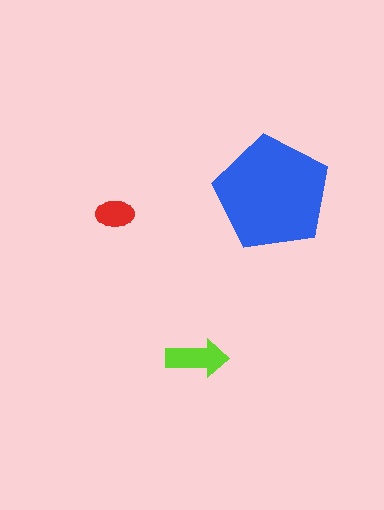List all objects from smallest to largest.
The red ellipse, the lime arrow, the blue pentagon.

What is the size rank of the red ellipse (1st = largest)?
3rd.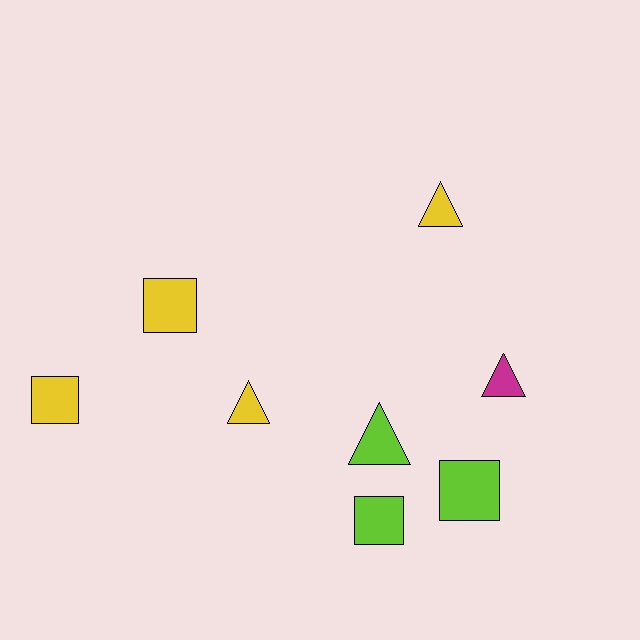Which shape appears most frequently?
Square, with 4 objects.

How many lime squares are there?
There are 2 lime squares.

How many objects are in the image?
There are 8 objects.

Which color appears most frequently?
Yellow, with 4 objects.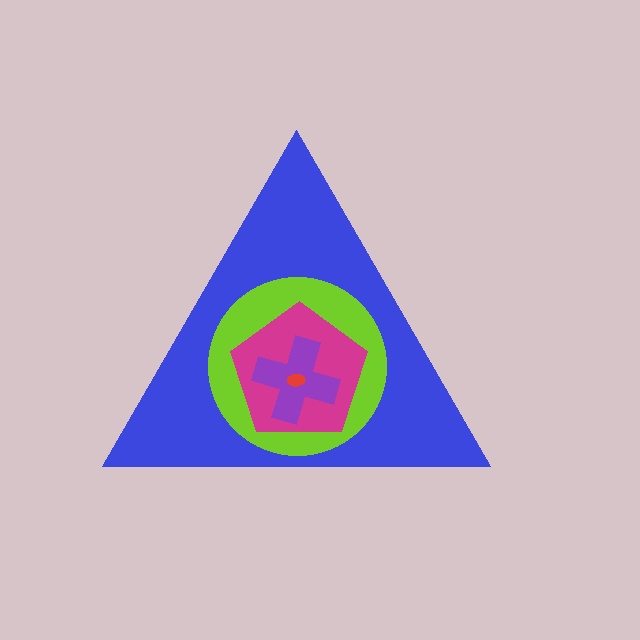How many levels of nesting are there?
5.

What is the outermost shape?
The blue triangle.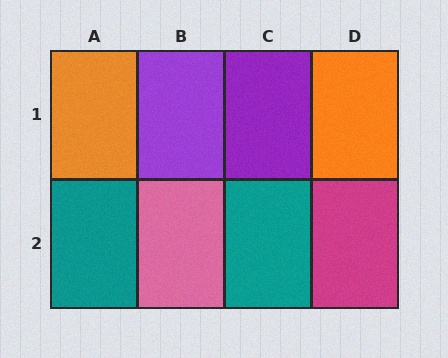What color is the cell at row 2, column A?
Teal.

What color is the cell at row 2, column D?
Magenta.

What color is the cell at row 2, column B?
Pink.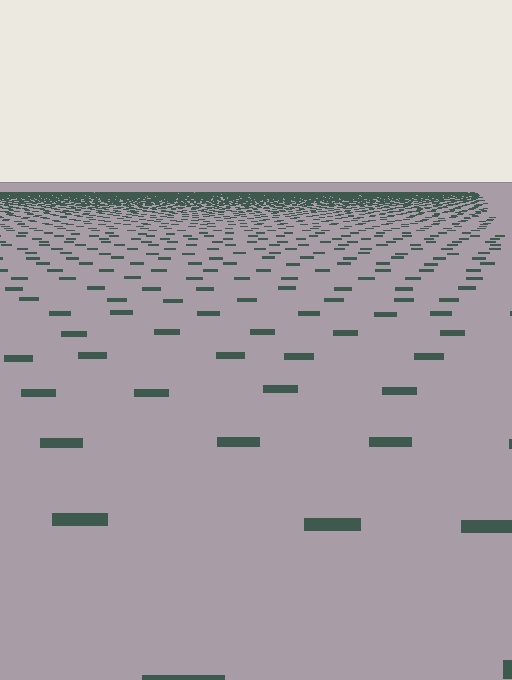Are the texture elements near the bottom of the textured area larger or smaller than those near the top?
Larger. Near the bottom, elements are closer to the viewer and appear at a bigger on-screen size.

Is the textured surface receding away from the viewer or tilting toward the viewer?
The surface is receding away from the viewer. Texture elements get smaller and denser toward the top.